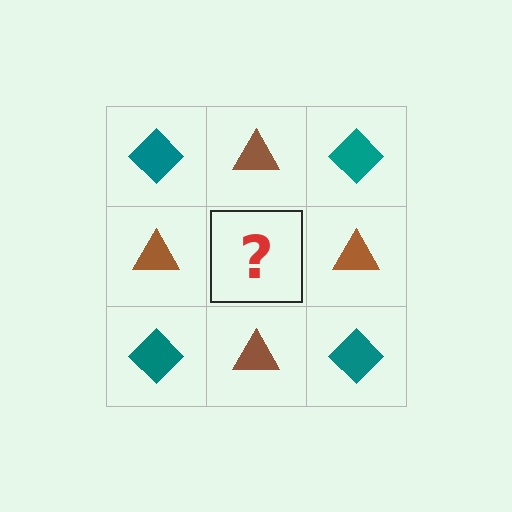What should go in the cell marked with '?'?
The missing cell should contain a teal diamond.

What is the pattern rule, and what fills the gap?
The rule is that it alternates teal diamond and brown triangle in a checkerboard pattern. The gap should be filled with a teal diamond.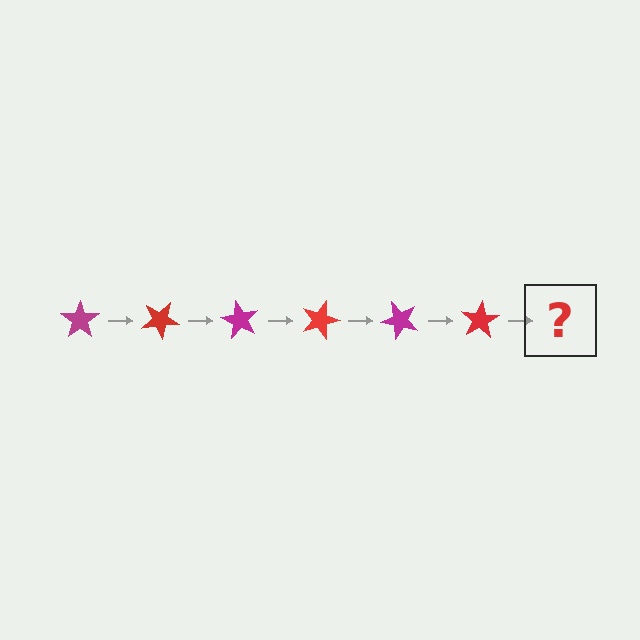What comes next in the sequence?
The next element should be a magenta star, rotated 180 degrees from the start.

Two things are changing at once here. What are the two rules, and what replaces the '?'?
The two rules are that it rotates 30 degrees each step and the color cycles through magenta and red. The '?' should be a magenta star, rotated 180 degrees from the start.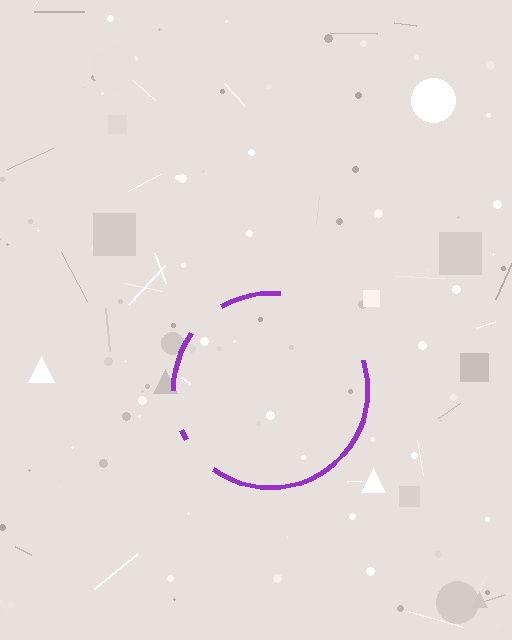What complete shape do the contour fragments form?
The contour fragments form a circle.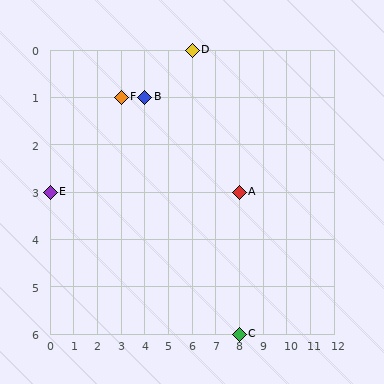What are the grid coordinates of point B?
Point B is at grid coordinates (4, 1).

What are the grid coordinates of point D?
Point D is at grid coordinates (6, 0).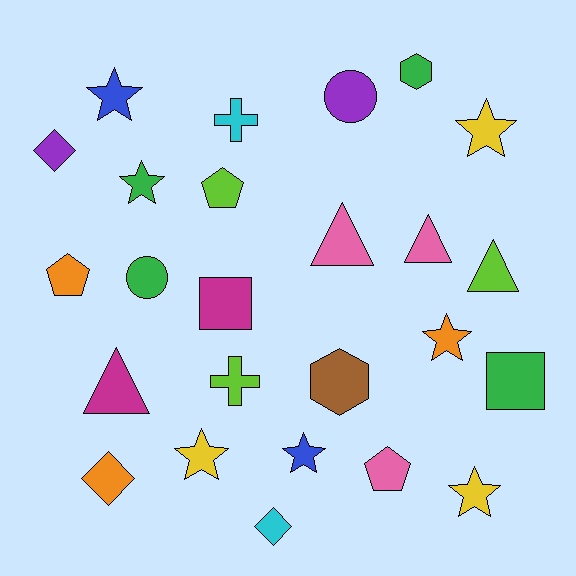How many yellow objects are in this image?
There are 3 yellow objects.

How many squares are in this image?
There are 2 squares.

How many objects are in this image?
There are 25 objects.